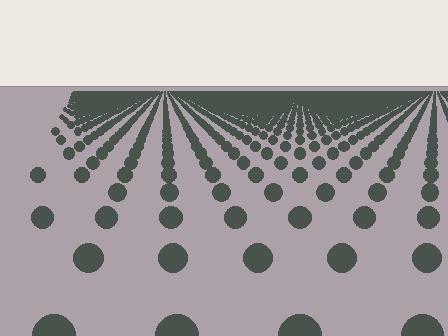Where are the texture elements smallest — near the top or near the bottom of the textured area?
Near the top.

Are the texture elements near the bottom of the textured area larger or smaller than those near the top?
Larger. Near the bottom, elements are closer to the viewer and appear at a bigger on-screen size.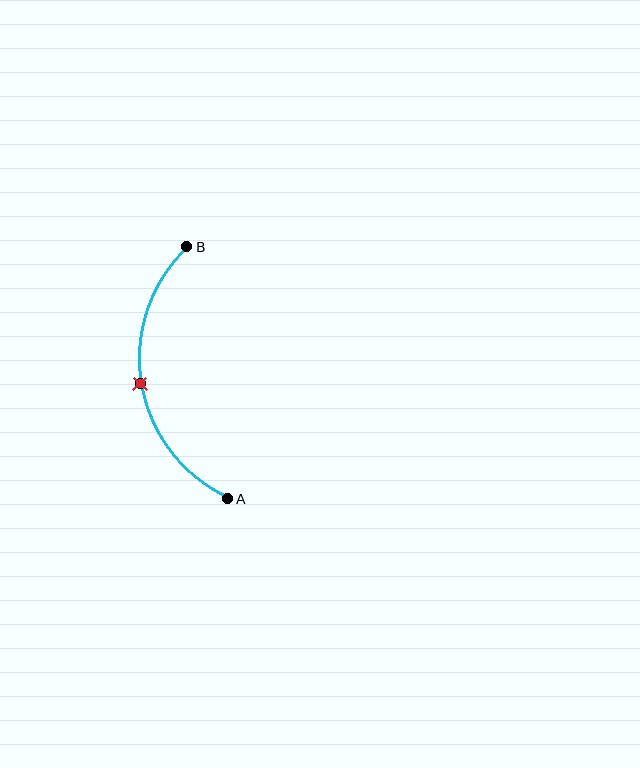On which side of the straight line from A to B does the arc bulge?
The arc bulges to the left of the straight line connecting A and B.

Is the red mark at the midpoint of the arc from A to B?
Yes. The red mark lies on the arc at equal arc-length from both A and B — it is the arc midpoint.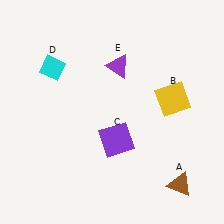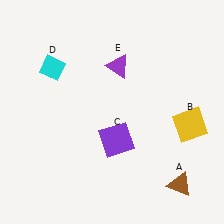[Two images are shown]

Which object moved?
The yellow square (B) moved down.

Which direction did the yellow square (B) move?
The yellow square (B) moved down.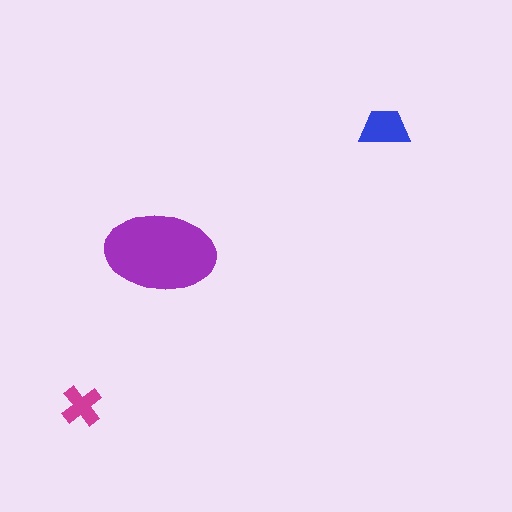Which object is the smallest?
The magenta cross.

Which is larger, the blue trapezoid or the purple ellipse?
The purple ellipse.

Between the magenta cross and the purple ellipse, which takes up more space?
The purple ellipse.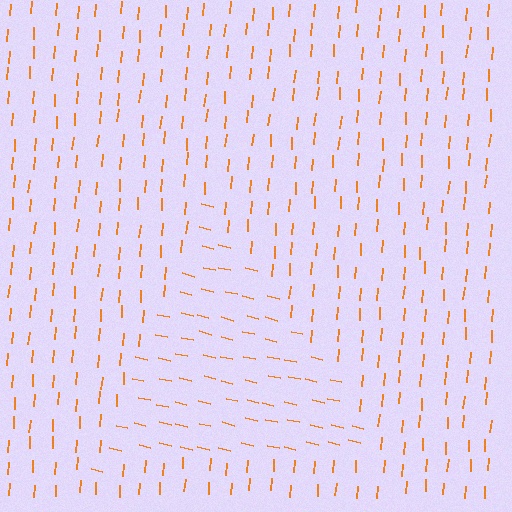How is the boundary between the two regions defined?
The boundary is defined purely by a change in line orientation (approximately 81 degrees difference). All lines are the same color and thickness.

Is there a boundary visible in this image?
Yes, there is a texture boundary formed by a change in line orientation.